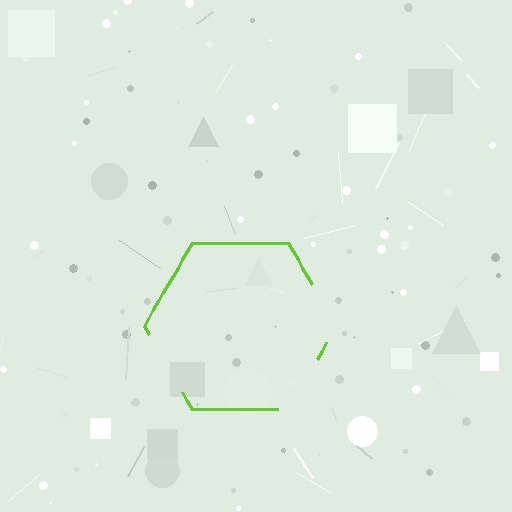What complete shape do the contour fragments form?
The contour fragments form a hexagon.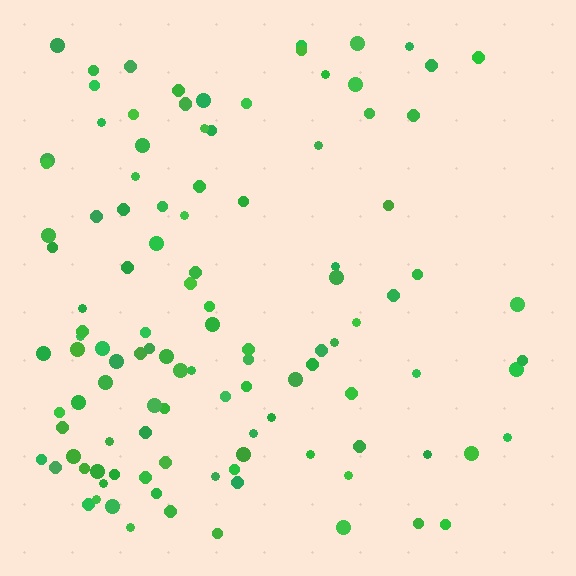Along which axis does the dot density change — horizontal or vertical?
Horizontal.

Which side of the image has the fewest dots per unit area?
The right.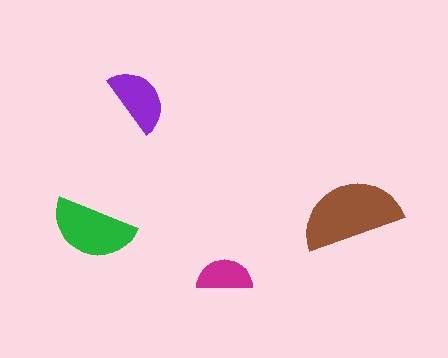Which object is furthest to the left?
The green semicircle is leftmost.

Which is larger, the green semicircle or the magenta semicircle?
The green one.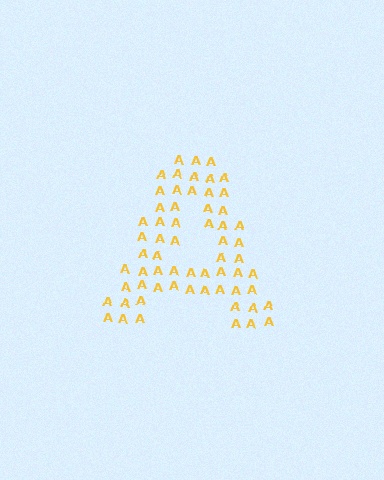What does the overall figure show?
The overall figure shows the letter A.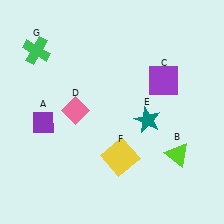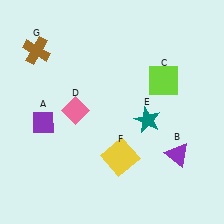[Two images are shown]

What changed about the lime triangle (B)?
In Image 1, B is lime. In Image 2, it changed to purple.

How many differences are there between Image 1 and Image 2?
There are 3 differences between the two images.